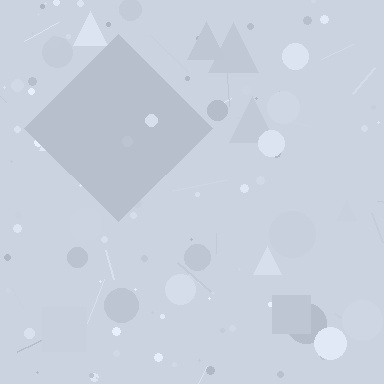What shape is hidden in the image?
A diamond is hidden in the image.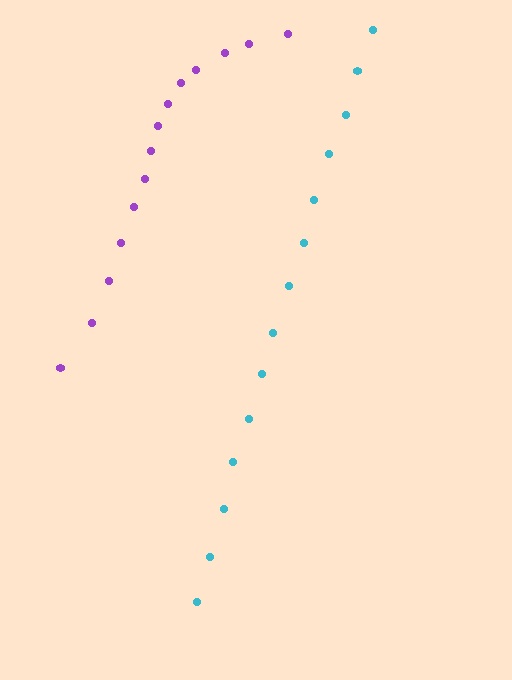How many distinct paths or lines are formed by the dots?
There are 2 distinct paths.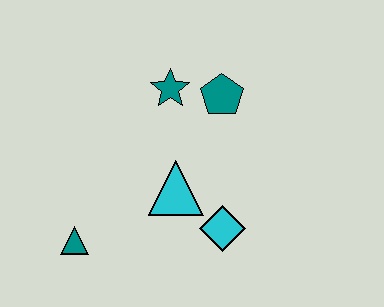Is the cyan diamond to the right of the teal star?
Yes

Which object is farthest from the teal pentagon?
The teal triangle is farthest from the teal pentagon.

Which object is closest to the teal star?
The teal pentagon is closest to the teal star.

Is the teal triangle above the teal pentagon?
No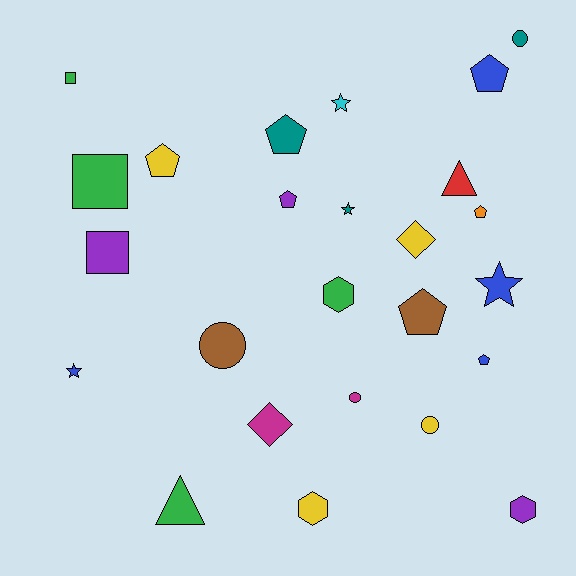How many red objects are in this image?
There is 1 red object.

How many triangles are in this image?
There are 2 triangles.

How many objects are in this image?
There are 25 objects.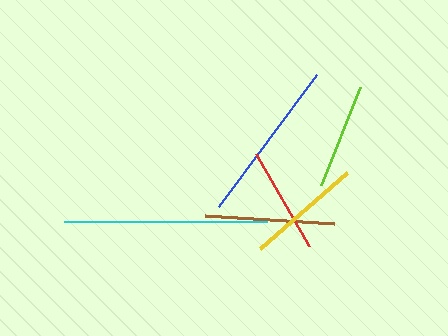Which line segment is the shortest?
The lime line is the shortest at approximately 106 pixels.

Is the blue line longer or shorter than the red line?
The blue line is longer than the red line.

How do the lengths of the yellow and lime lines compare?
The yellow and lime lines are approximately the same length.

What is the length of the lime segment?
The lime segment is approximately 106 pixels long.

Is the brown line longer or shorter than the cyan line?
The cyan line is longer than the brown line.